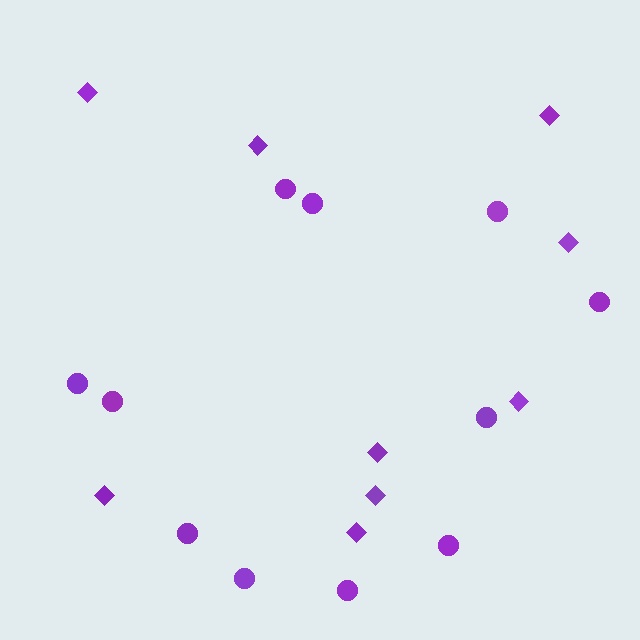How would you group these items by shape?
There are 2 groups: one group of circles (11) and one group of diamonds (9).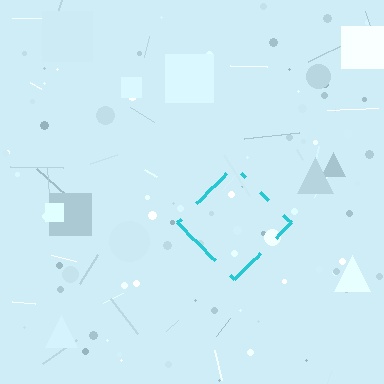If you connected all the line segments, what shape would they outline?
They would outline a diamond.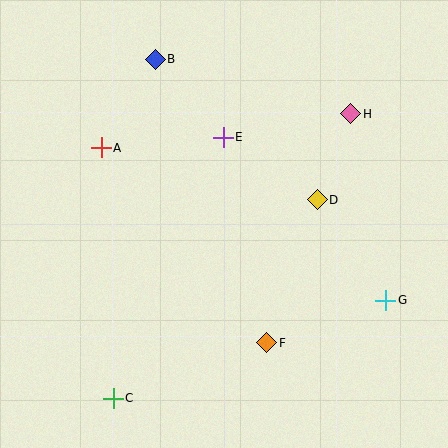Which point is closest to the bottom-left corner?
Point C is closest to the bottom-left corner.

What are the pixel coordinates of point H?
Point H is at (351, 114).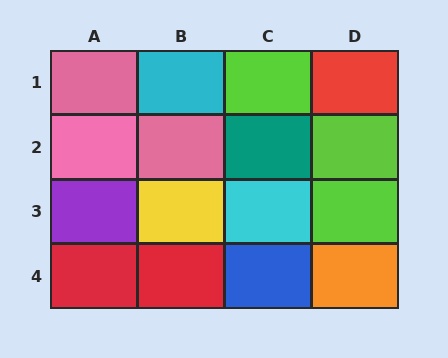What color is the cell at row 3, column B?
Yellow.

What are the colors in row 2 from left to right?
Pink, pink, teal, lime.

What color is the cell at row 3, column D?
Lime.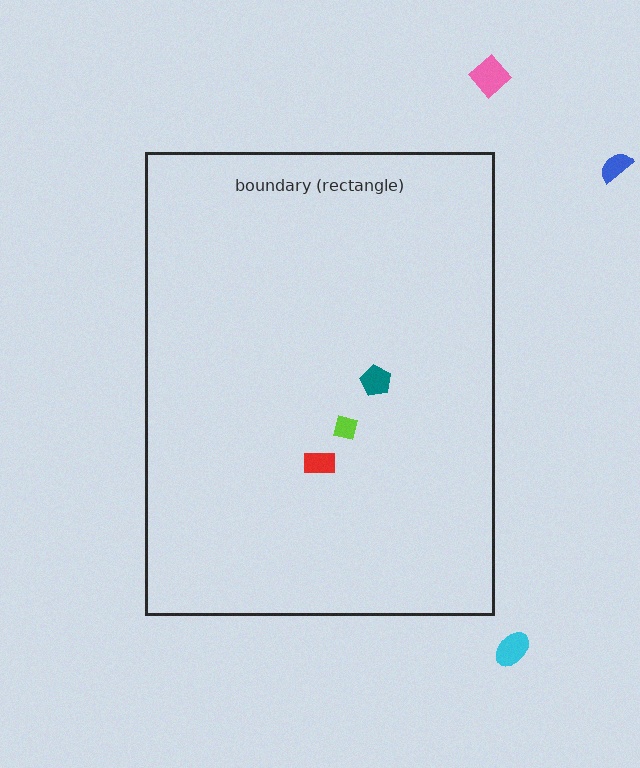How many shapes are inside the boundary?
3 inside, 3 outside.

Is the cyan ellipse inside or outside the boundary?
Outside.